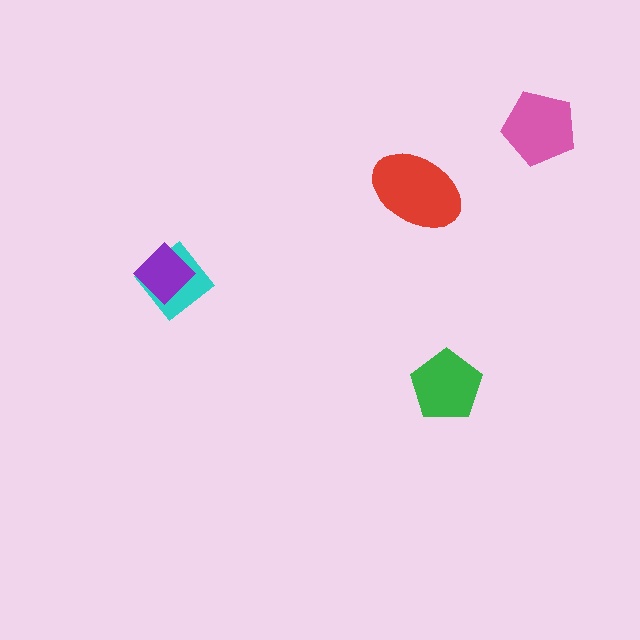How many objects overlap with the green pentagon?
0 objects overlap with the green pentagon.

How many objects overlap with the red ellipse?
0 objects overlap with the red ellipse.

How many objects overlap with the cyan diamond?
1 object overlaps with the cyan diamond.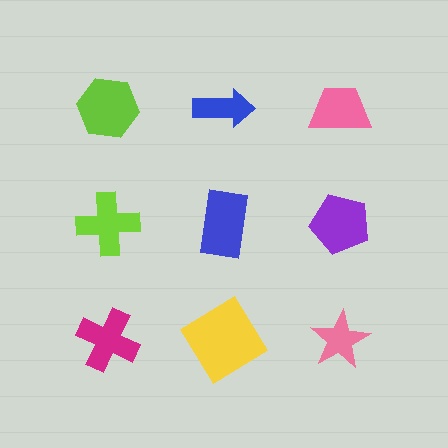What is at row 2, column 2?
A blue rectangle.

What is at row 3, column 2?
A yellow diamond.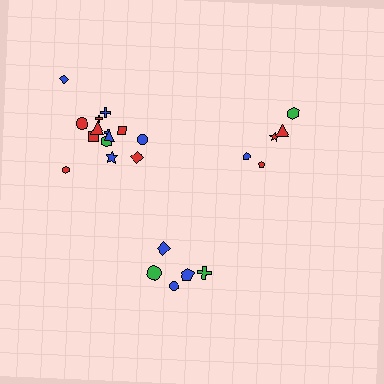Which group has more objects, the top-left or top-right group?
The top-left group.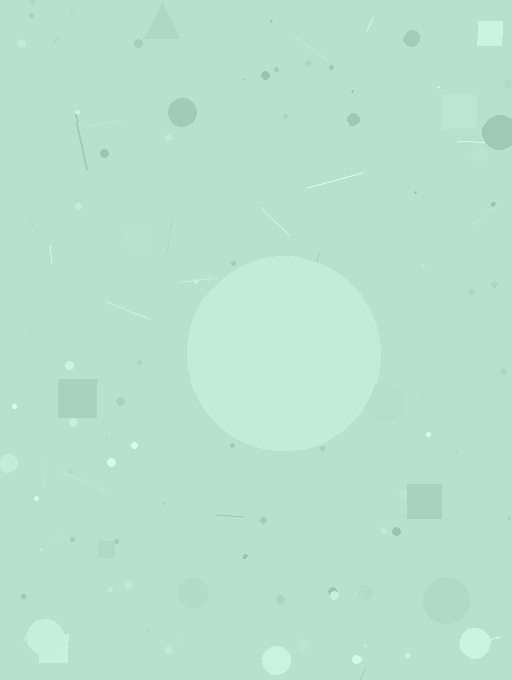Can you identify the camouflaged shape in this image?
The camouflaged shape is a circle.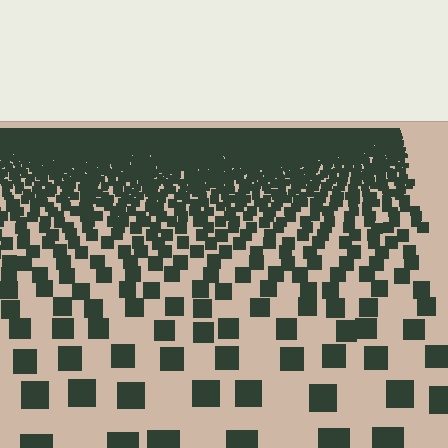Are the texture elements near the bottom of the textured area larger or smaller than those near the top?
Larger. Near the bottom, elements are closer to the viewer and appear at a bigger on-screen size.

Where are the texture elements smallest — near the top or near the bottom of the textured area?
Near the top.